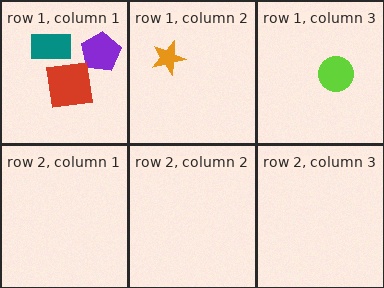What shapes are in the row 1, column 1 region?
The purple pentagon, the teal rectangle, the red square.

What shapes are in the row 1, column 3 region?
The lime circle.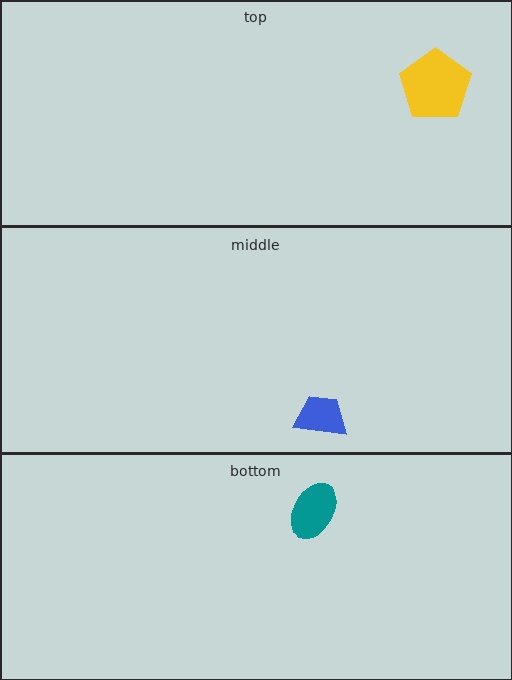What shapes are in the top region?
The yellow pentagon.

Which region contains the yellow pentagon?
The top region.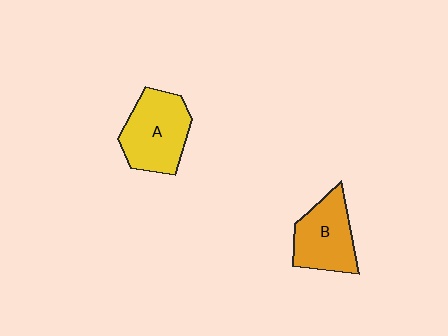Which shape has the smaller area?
Shape B (orange).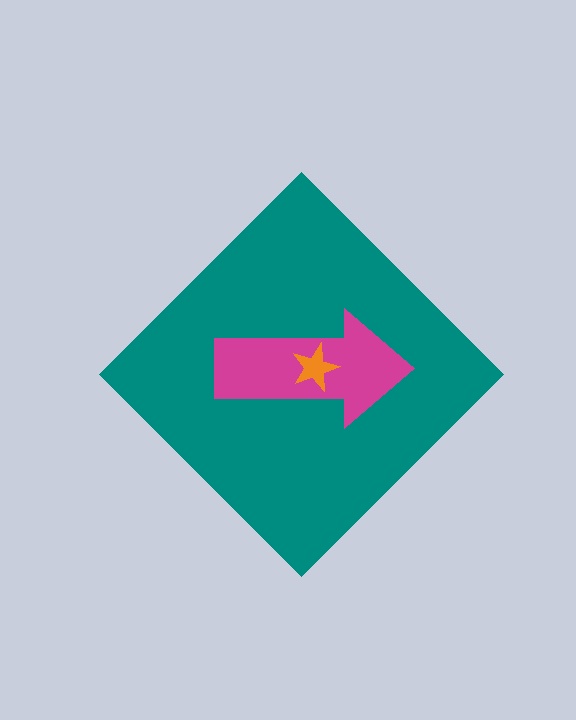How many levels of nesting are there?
3.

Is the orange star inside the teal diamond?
Yes.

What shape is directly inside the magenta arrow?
The orange star.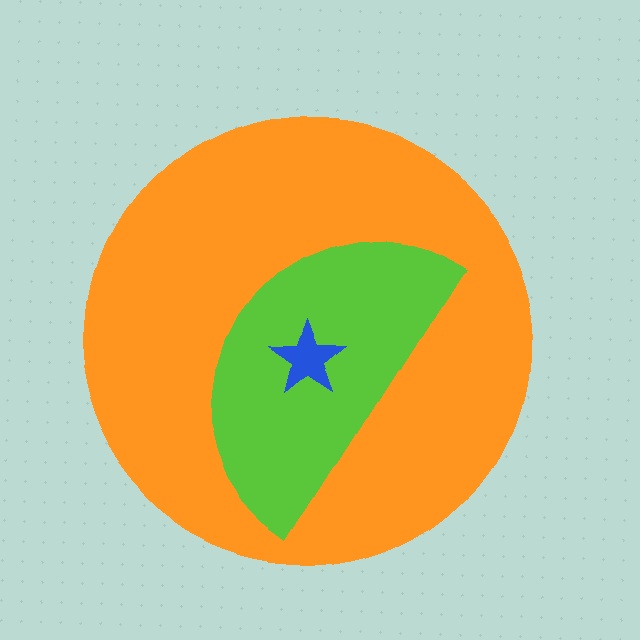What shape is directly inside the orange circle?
The lime semicircle.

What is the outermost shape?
The orange circle.